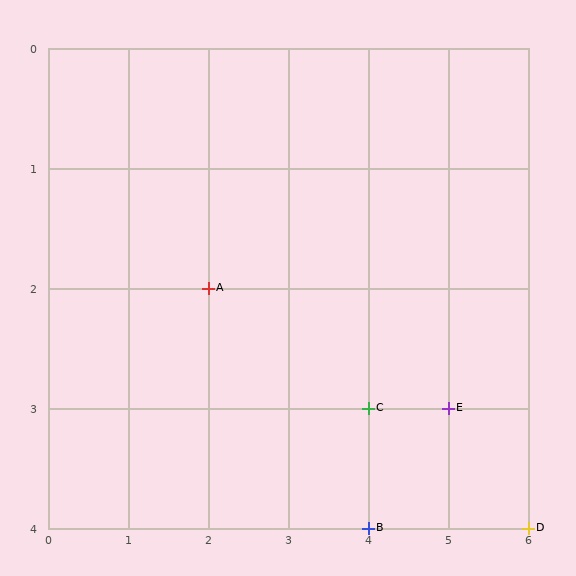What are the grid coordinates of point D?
Point D is at grid coordinates (6, 4).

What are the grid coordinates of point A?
Point A is at grid coordinates (2, 2).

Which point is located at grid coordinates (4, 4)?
Point B is at (4, 4).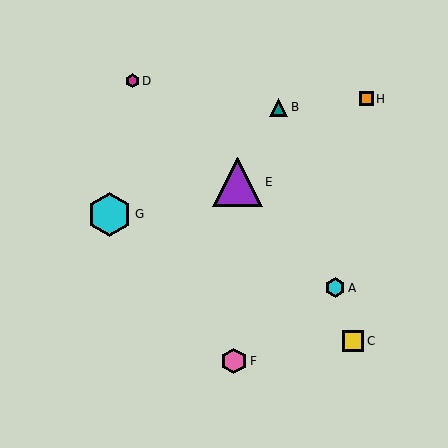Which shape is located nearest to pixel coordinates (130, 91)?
The magenta hexagon (labeled D) at (132, 81) is nearest to that location.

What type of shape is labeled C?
Shape C is a yellow square.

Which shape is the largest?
The purple triangle (labeled E) is the largest.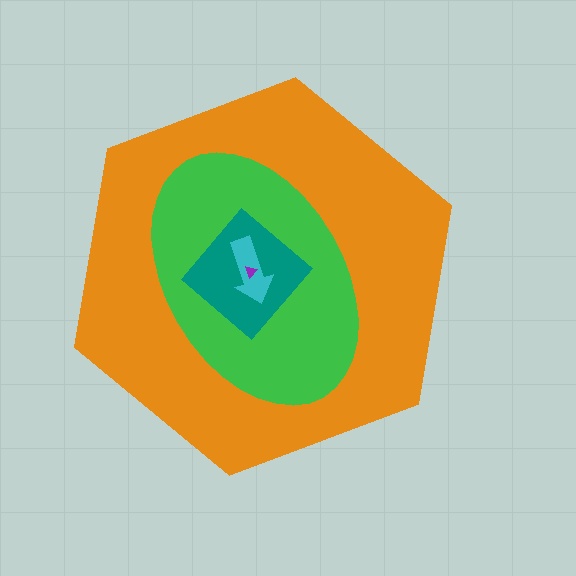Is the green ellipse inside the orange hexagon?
Yes.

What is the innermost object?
The purple triangle.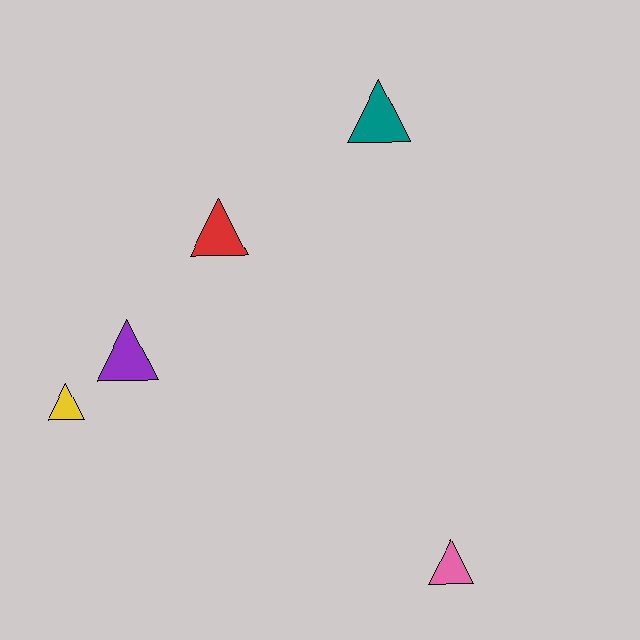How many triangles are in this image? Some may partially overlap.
There are 5 triangles.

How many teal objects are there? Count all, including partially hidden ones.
There is 1 teal object.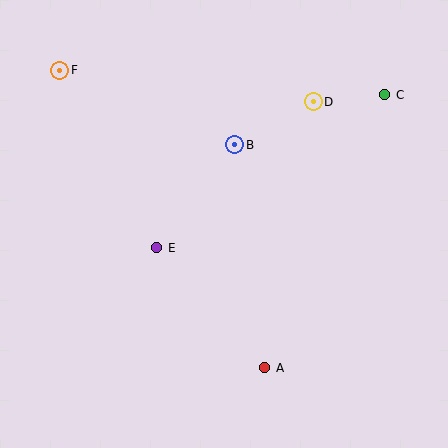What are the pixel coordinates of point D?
Point D is at (313, 102).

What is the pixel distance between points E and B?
The distance between E and B is 130 pixels.